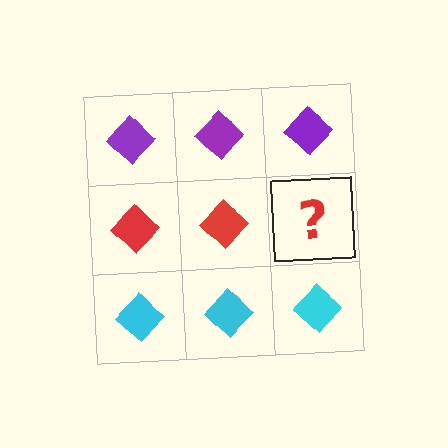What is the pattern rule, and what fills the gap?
The rule is that each row has a consistent color. The gap should be filled with a red diamond.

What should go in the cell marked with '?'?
The missing cell should contain a red diamond.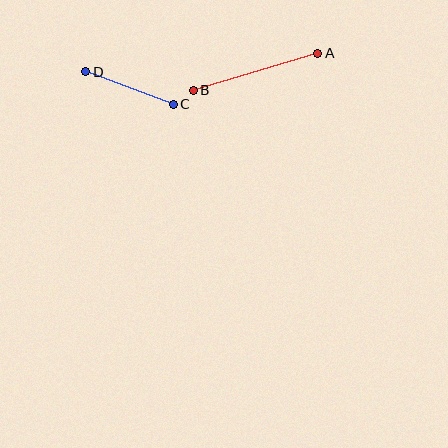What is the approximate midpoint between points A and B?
The midpoint is at approximately (255, 72) pixels.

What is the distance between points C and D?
The distance is approximately 93 pixels.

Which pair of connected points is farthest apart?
Points A and B are farthest apart.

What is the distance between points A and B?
The distance is approximately 130 pixels.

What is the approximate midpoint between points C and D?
The midpoint is at approximately (129, 88) pixels.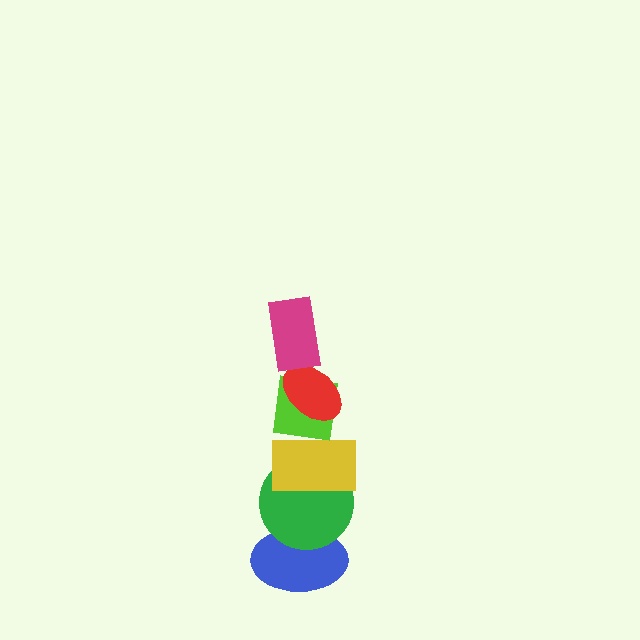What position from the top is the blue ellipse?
The blue ellipse is 6th from the top.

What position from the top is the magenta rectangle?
The magenta rectangle is 1st from the top.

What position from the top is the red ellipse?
The red ellipse is 2nd from the top.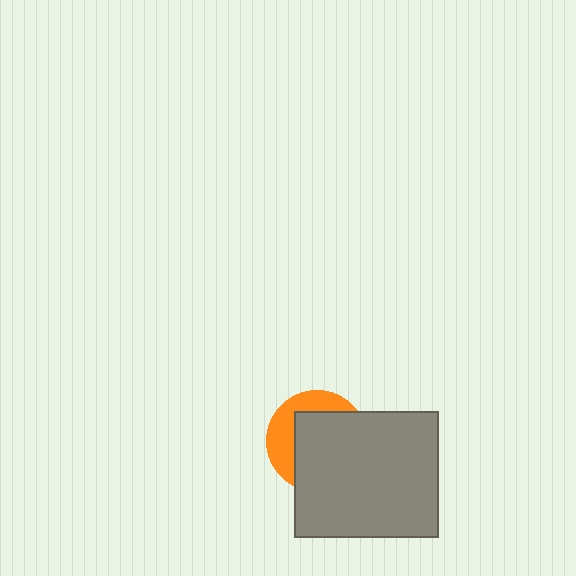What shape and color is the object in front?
The object in front is a gray rectangle.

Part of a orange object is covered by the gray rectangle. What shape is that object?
It is a circle.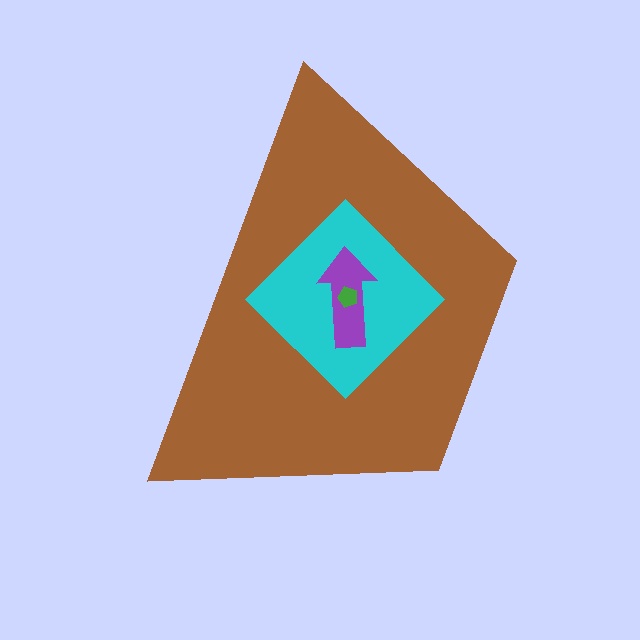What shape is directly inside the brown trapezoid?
The cyan diamond.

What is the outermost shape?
The brown trapezoid.